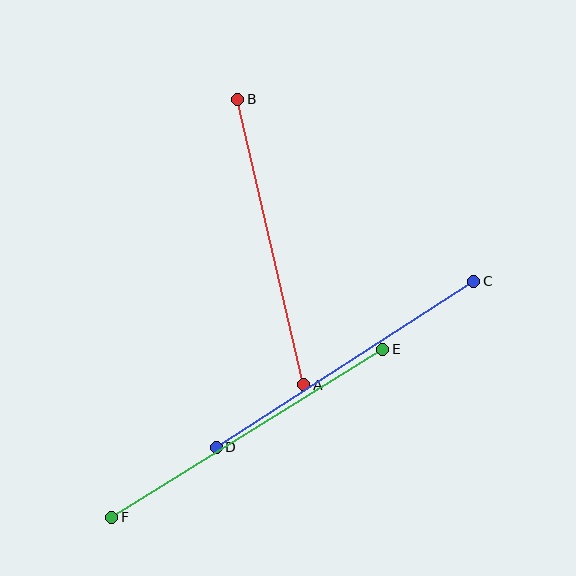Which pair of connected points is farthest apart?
Points E and F are farthest apart.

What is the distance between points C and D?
The distance is approximately 306 pixels.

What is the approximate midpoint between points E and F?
The midpoint is at approximately (247, 433) pixels.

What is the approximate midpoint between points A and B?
The midpoint is at approximately (271, 242) pixels.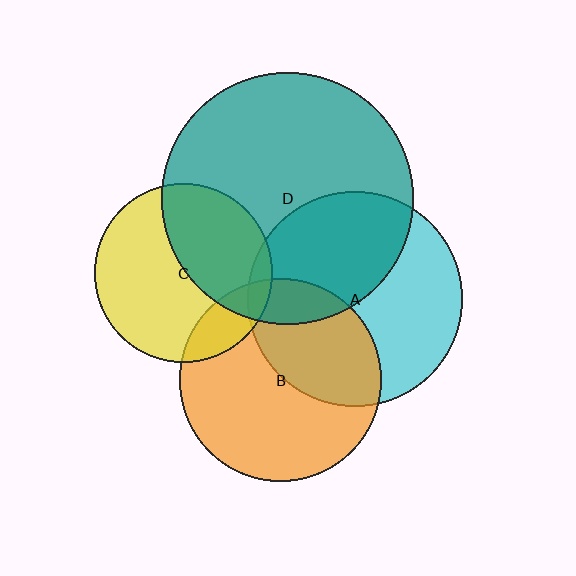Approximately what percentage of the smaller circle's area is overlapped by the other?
Approximately 40%.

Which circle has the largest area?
Circle D (teal).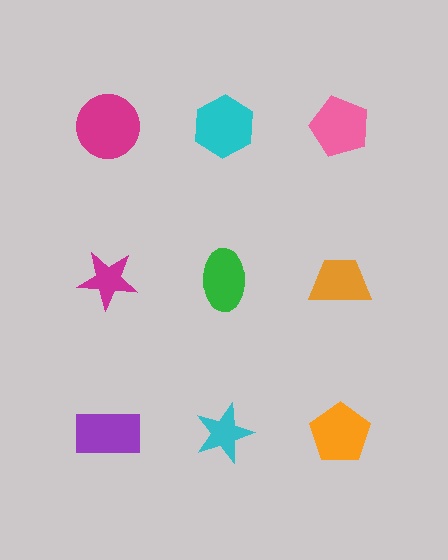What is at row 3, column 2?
A cyan star.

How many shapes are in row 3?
3 shapes.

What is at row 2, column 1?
A magenta star.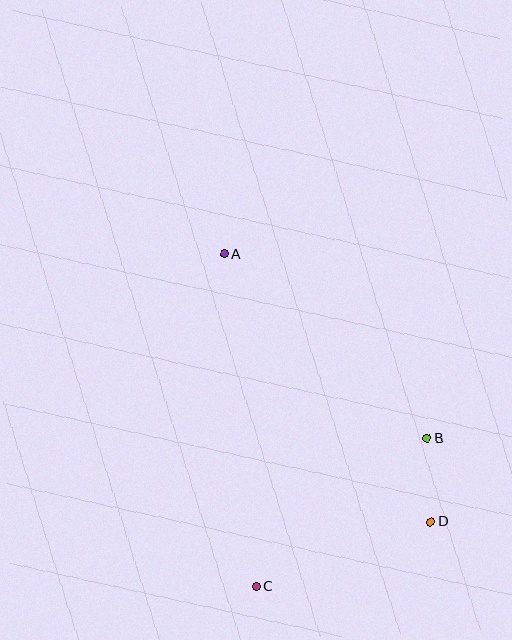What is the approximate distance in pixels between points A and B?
The distance between A and B is approximately 274 pixels.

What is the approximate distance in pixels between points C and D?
The distance between C and D is approximately 187 pixels.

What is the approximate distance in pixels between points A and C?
The distance between A and C is approximately 334 pixels.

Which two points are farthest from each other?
Points A and D are farthest from each other.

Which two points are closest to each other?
Points B and D are closest to each other.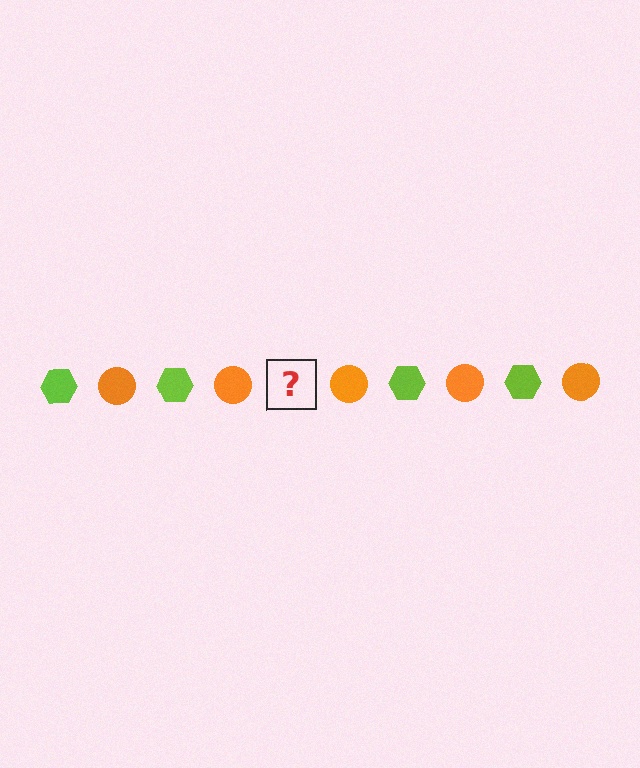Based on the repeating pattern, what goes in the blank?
The blank should be a lime hexagon.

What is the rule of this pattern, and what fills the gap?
The rule is that the pattern alternates between lime hexagon and orange circle. The gap should be filled with a lime hexagon.